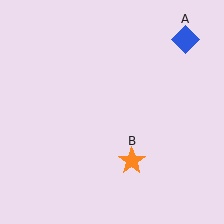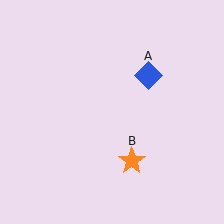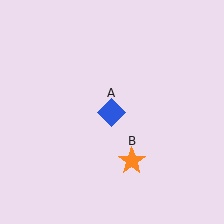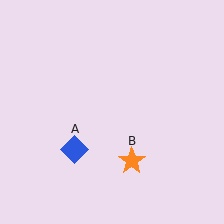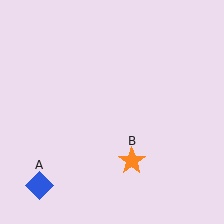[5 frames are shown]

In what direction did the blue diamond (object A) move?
The blue diamond (object A) moved down and to the left.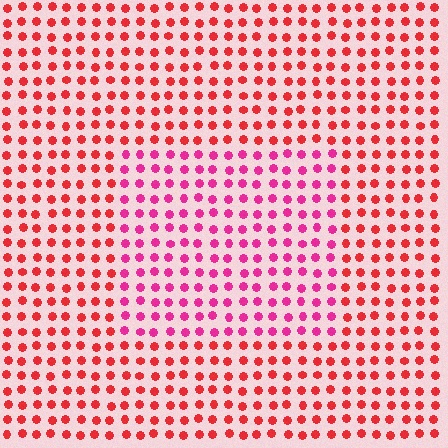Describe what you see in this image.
The image is filled with small red elements in a uniform arrangement. A rectangle-shaped region is visible where the elements are tinted to a slightly different hue, forming a subtle color boundary.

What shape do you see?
I see a rectangle.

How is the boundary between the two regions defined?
The boundary is defined purely by a slight shift in hue (about 33 degrees). Spacing, size, and orientation are identical on both sides.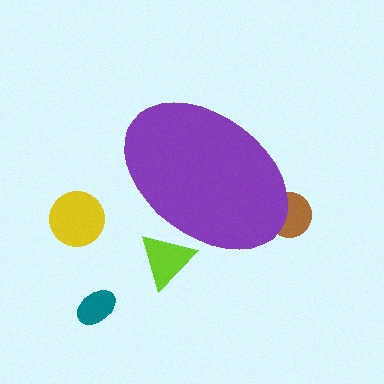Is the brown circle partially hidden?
Yes, the brown circle is partially hidden behind the purple ellipse.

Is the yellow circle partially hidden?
No, the yellow circle is fully visible.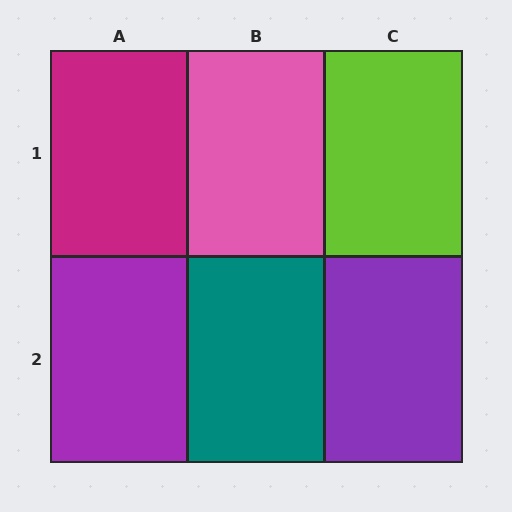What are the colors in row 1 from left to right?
Magenta, pink, lime.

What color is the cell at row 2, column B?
Teal.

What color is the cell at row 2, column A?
Purple.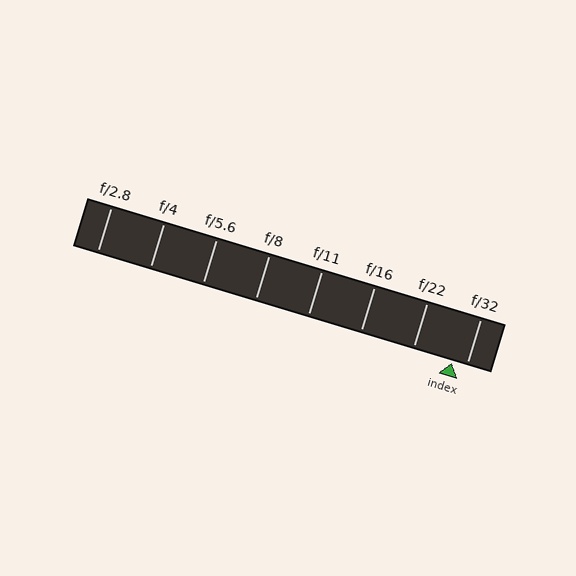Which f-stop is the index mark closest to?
The index mark is closest to f/32.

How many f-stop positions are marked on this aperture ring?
There are 8 f-stop positions marked.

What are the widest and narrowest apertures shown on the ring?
The widest aperture shown is f/2.8 and the narrowest is f/32.